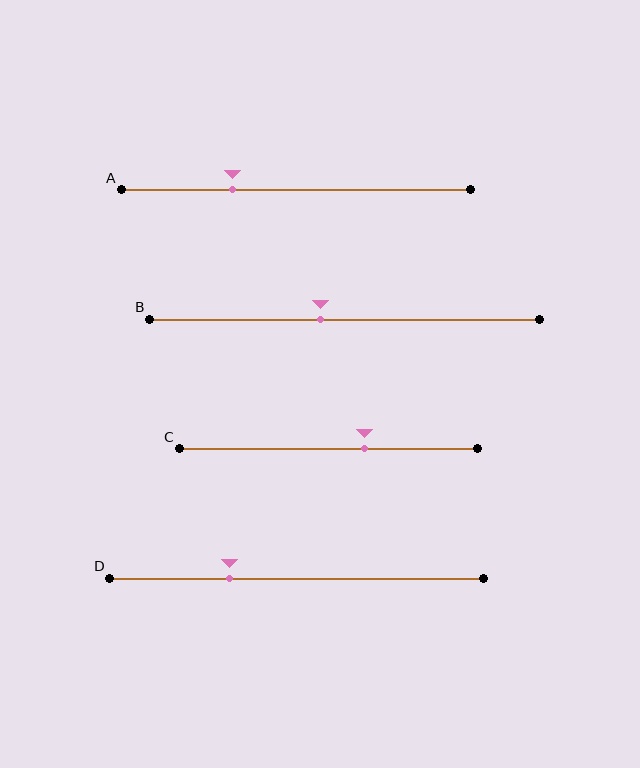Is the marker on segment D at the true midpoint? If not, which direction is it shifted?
No, the marker on segment D is shifted to the left by about 18% of the segment length.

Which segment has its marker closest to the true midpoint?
Segment B has its marker closest to the true midpoint.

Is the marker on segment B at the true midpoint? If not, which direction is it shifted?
No, the marker on segment B is shifted to the left by about 6% of the segment length.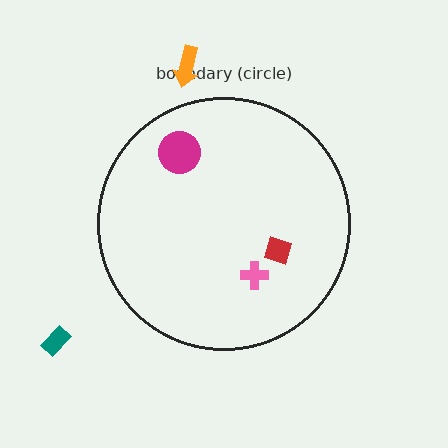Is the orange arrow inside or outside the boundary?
Outside.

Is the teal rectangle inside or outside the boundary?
Outside.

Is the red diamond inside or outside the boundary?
Inside.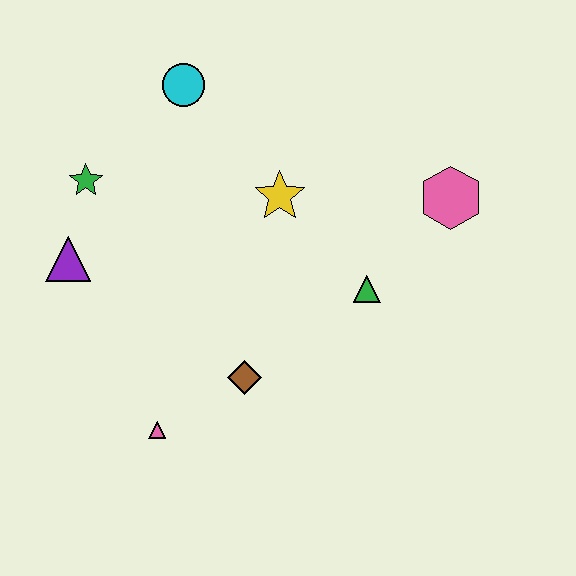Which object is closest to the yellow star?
The green triangle is closest to the yellow star.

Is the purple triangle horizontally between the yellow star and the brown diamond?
No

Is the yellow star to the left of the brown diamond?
No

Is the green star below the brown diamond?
No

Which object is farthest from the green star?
The pink hexagon is farthest from the green star.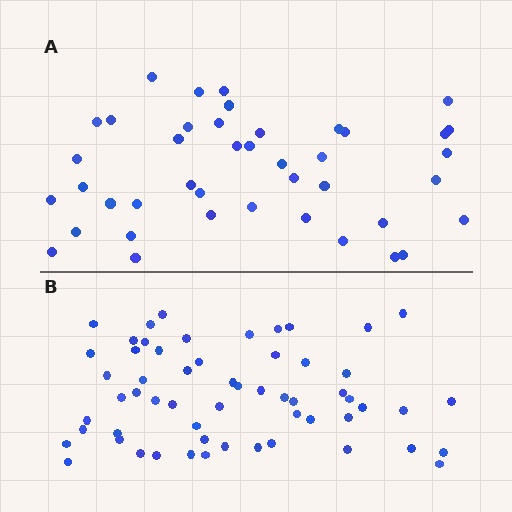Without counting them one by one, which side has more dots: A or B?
Region B (the bottom region) has more dots.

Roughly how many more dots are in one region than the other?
Region B has approximately 15 more dots than region A.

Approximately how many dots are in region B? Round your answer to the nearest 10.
About 60 dots. (The exact count is 58, which rounds to 60.)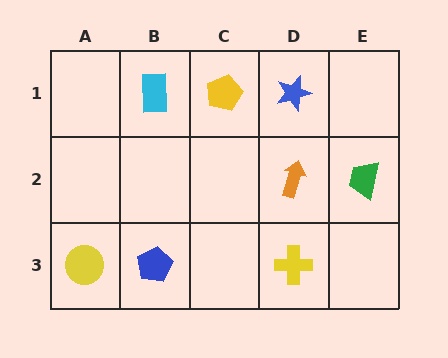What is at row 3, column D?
A yellow cross.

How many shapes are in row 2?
2 shapes.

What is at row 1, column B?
A cyan rectangle.